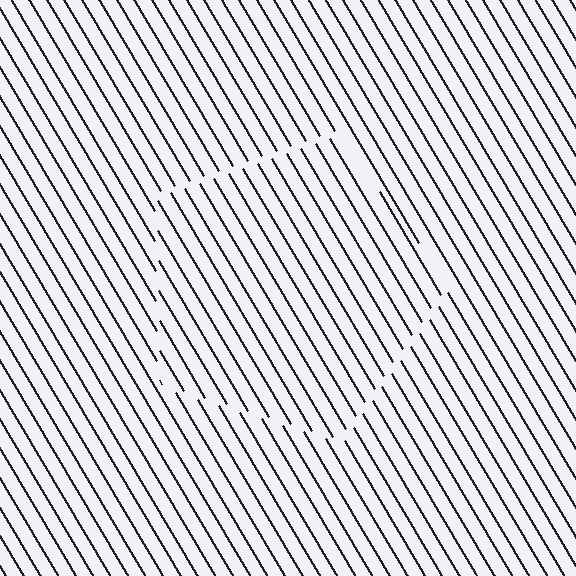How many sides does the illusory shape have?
5 sides — the line-ends trace a pentagon.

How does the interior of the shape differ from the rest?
The interior of the shape contains the same grating, shifted by half a period — the contour is defined by the phase discontinuity where line-ends from the inner and outer gratings abut.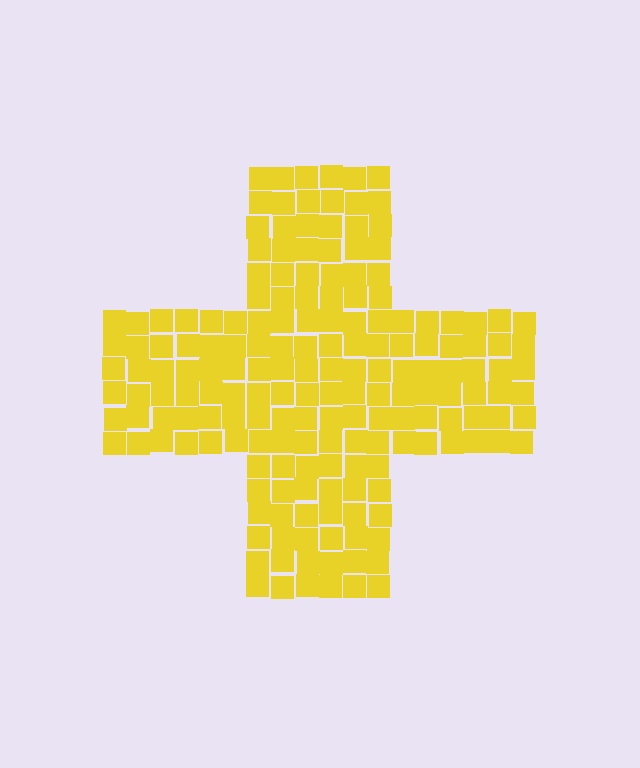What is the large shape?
The large shape is a cross.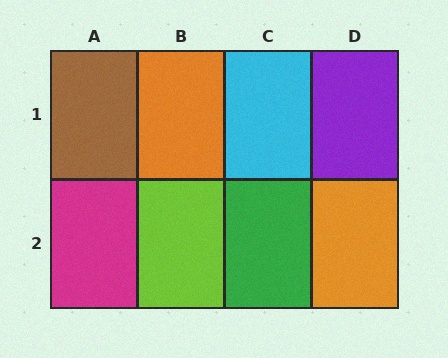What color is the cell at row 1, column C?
Cyan.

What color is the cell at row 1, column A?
Brown.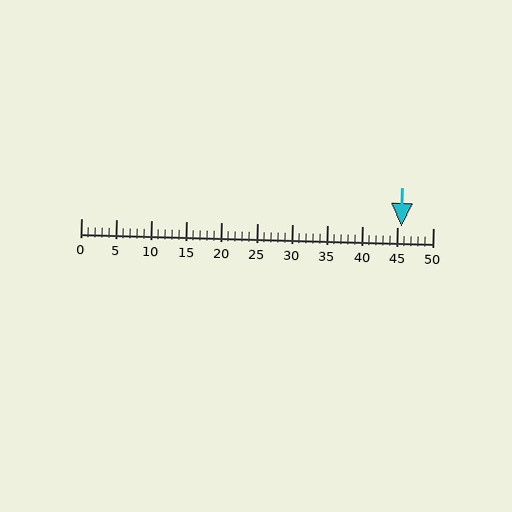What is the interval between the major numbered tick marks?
The major tick marks are spaced 5 units apart.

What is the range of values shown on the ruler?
The ruler shows values from 0 to 50.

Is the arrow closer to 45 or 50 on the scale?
The arrow is closer to 45.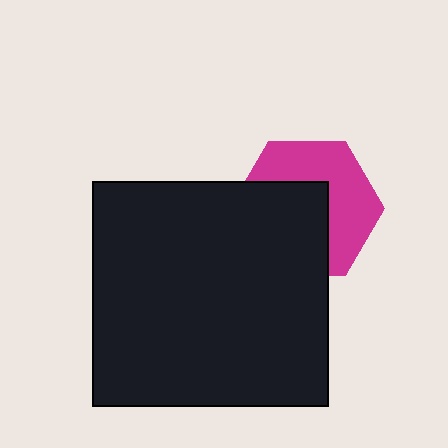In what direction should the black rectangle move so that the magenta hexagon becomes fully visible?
The black rectangle should move toward the lower-left. That is the shortest direction to clear the overlap and leave the magenta hexagon fully visible.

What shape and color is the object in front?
The object in front is a black rectangle.